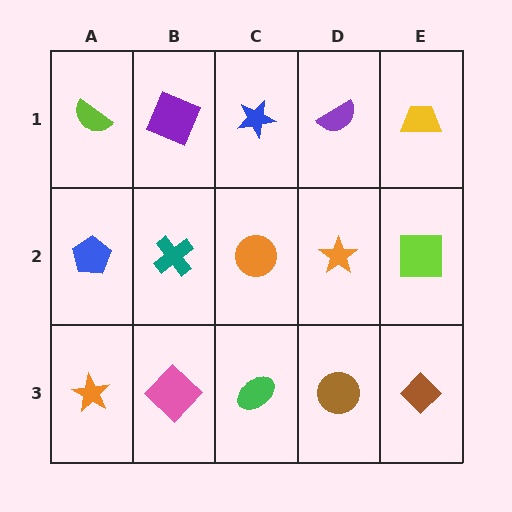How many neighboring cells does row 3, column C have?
3.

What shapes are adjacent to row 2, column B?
A purple square (row 1, column B), a pink diamond (row 3, column B), a blue pentagon (row 2, column A), an orange circle (row 2, column C).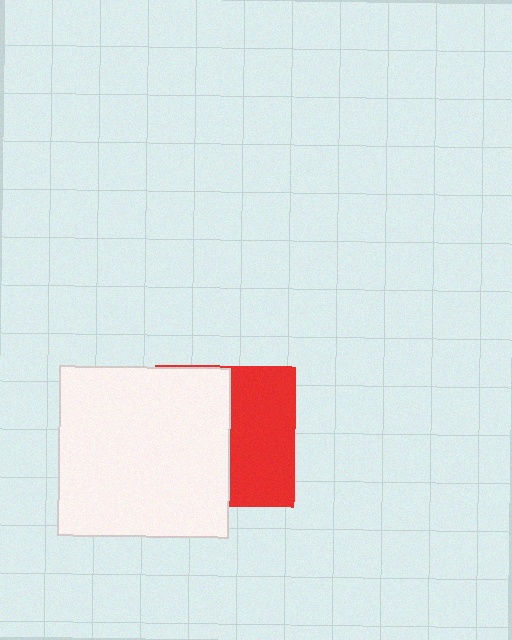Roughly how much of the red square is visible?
About half of it is visible (roughly 47%).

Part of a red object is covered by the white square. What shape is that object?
It is a square.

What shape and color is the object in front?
The object in front is a white square.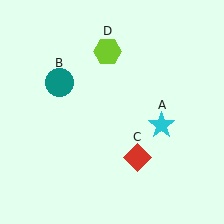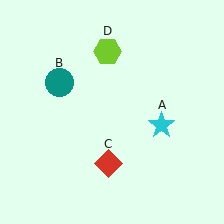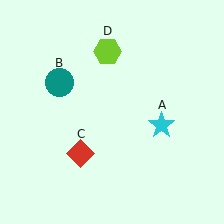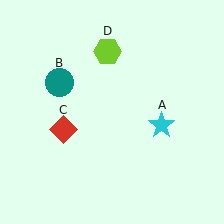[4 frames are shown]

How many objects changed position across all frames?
1 object changed position: red diamond (object C).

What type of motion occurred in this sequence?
The red diamond (object C) rotated clockwise around the center of the scene.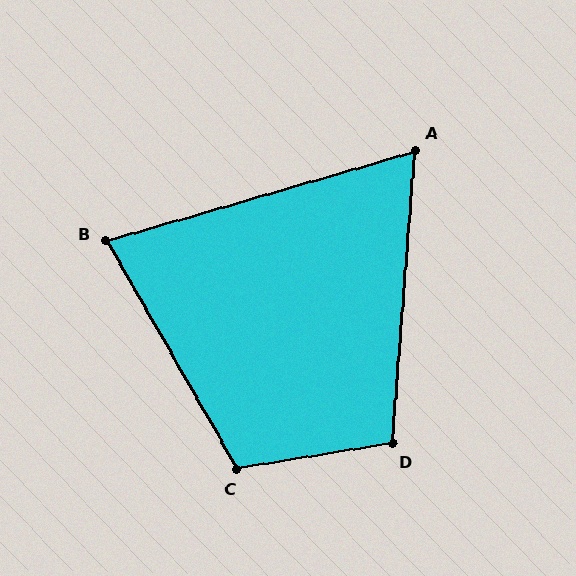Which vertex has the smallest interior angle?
A, at approximately 69 degrees.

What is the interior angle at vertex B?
Approximately 77 degrees (acute).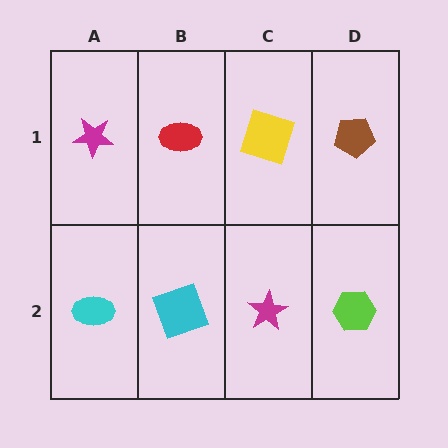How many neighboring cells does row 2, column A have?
2.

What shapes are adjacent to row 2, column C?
A yellow square (row 1, column C), a cyan square (row 2, column B), a lime hexagon (row 2, column D).